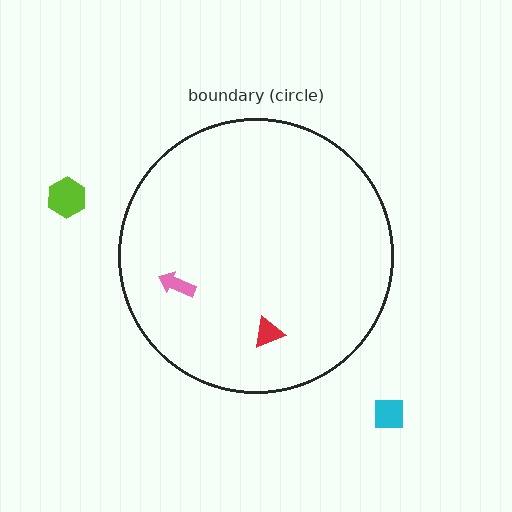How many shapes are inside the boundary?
2 inside, 2 outside.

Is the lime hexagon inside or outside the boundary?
Outside.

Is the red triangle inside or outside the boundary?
Inside.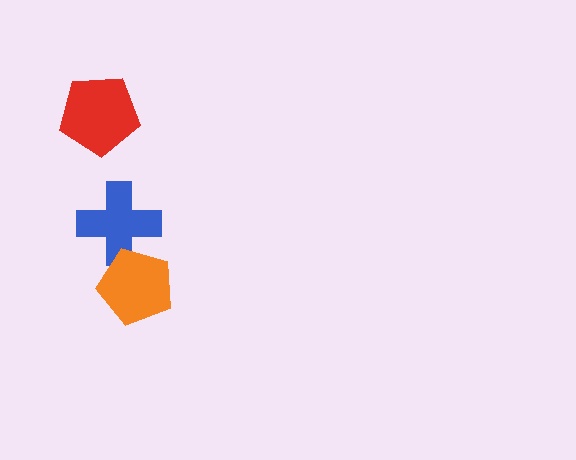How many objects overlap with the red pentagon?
0 objects overlap with the red pentagon.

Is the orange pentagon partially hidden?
No, no other shape covers it.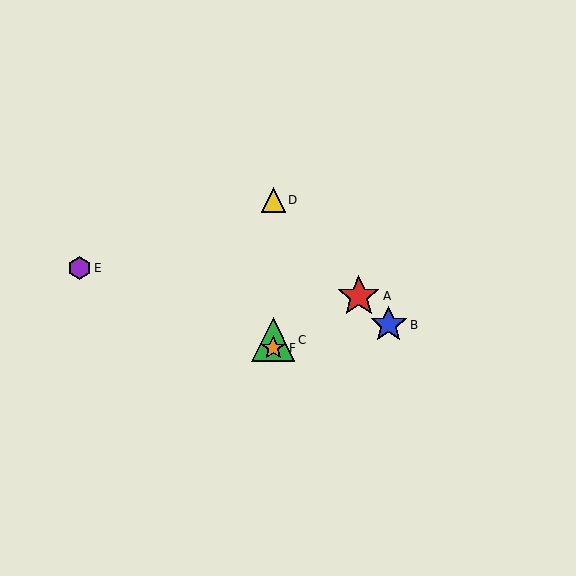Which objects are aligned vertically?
Objects C, D, F are aligned vertically.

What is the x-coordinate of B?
Object B is at x≈389.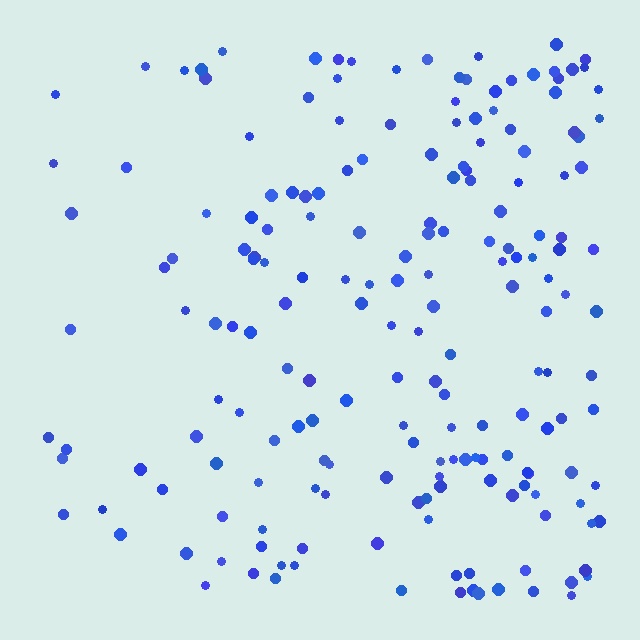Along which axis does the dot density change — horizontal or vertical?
Horizontal.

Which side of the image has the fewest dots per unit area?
The left.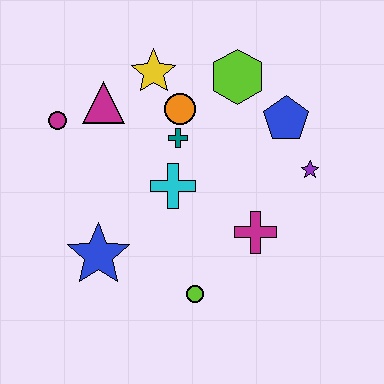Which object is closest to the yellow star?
The orange circle is closest to the yellow star.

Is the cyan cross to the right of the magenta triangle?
Yes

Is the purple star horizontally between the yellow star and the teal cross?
No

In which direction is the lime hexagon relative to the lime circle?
The lime hexagon is above the lime circle.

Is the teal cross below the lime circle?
No